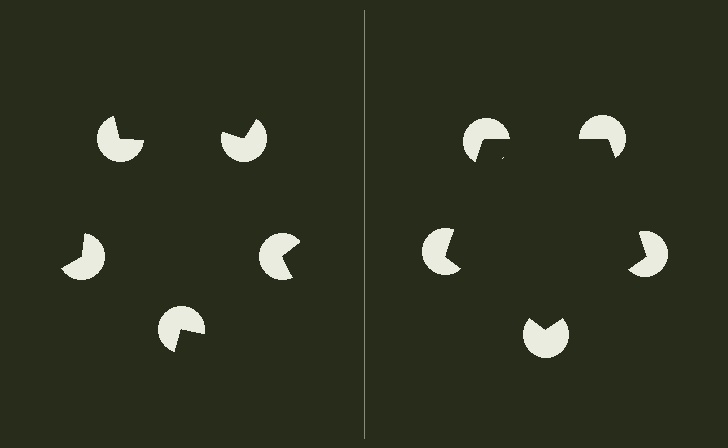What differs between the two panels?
The pac-man discs are positioned identically on both sides; only the wedge orientations differ. On the right they align to a pentagon; on the left they are misaligned.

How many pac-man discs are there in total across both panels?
10 — 5 on each side.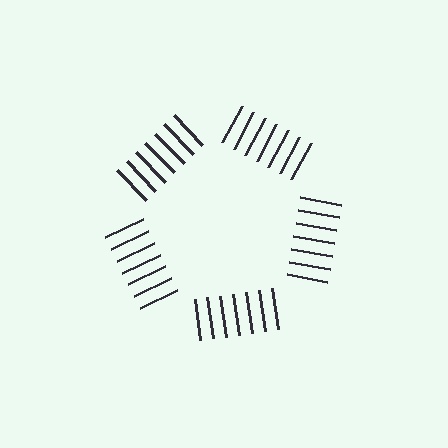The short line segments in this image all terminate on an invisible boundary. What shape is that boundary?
An illusory pentagon — the line segments terminate on its edges but no continuous stroke is drawn.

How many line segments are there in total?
35 — 7 along each of the 5 edges.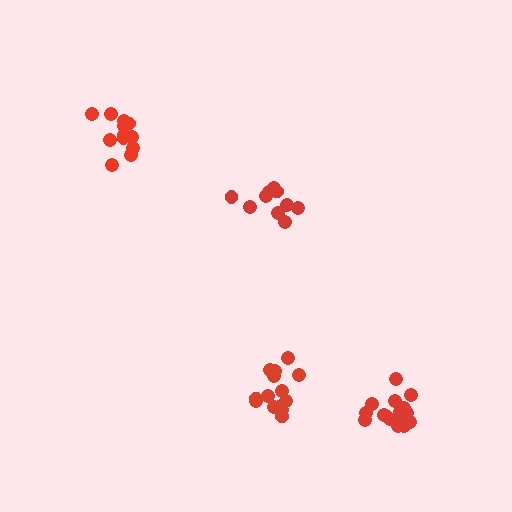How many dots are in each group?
Group 1: 10 dots, Group 2: 16 dots, Group 3: 14 dots, Group 4: 12 dots (52 total).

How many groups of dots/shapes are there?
There are 4 groups.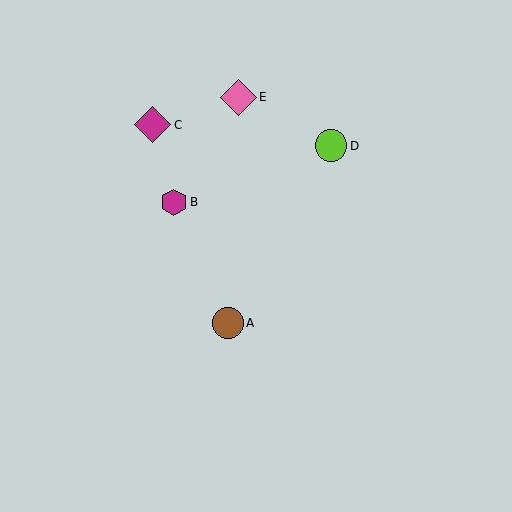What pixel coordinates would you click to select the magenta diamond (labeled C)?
Click at (153, 125) to select the magenta diamond C.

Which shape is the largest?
The magenta diamond (labeled C) is the largest.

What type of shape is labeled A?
Shape A is a brown circle.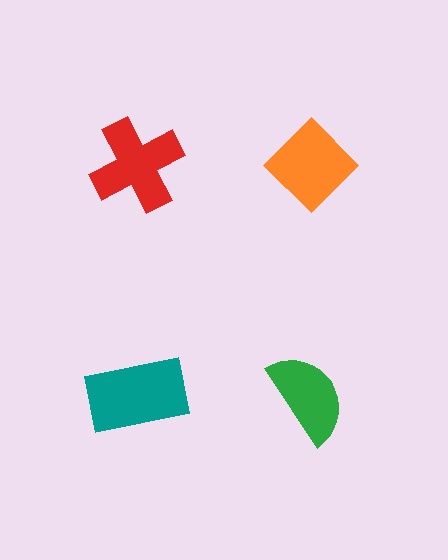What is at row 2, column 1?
A teal rectangle.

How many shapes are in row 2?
2 shapes.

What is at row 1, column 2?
An orange diamond.